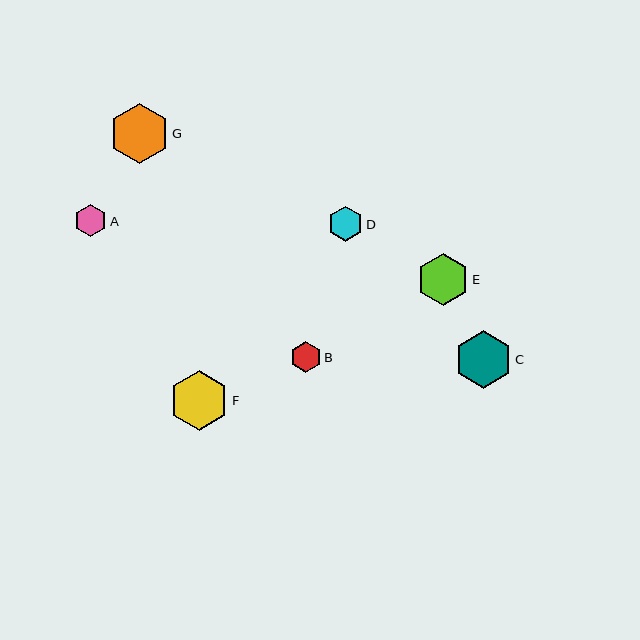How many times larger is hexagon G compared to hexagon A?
Hexagon G is approximately 1.9 times the size of hexagon A.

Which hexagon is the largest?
Hexagon G is the largest with a size of approximately 60 pixels.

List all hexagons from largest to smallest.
From largest to smallest: G, F, C, E, D, A, B.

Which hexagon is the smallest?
Hexagon B is the smallest with a size of approximately 31 pixels.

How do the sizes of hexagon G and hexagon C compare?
Hexagon G and hexagon C are approximately the same size.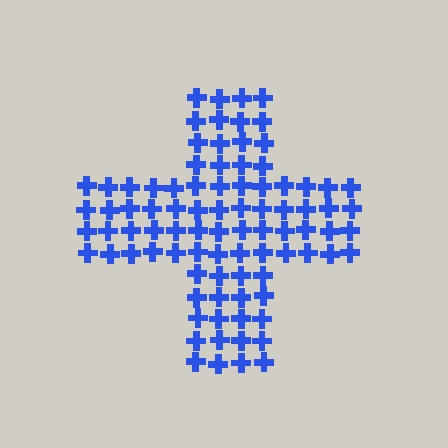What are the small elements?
The small elements are crosses.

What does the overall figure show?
The overall figure shows a cross.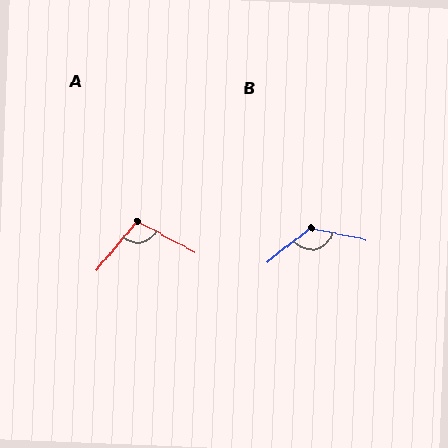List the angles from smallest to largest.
A (101°), B (130°).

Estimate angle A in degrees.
Approximately 101 degrees.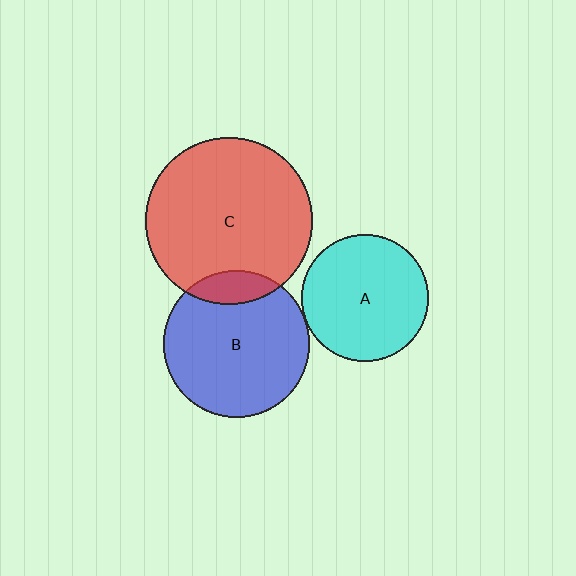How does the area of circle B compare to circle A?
Approximately 1.3 times.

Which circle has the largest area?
Circle C (red).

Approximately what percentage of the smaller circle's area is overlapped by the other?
Approximately 15%.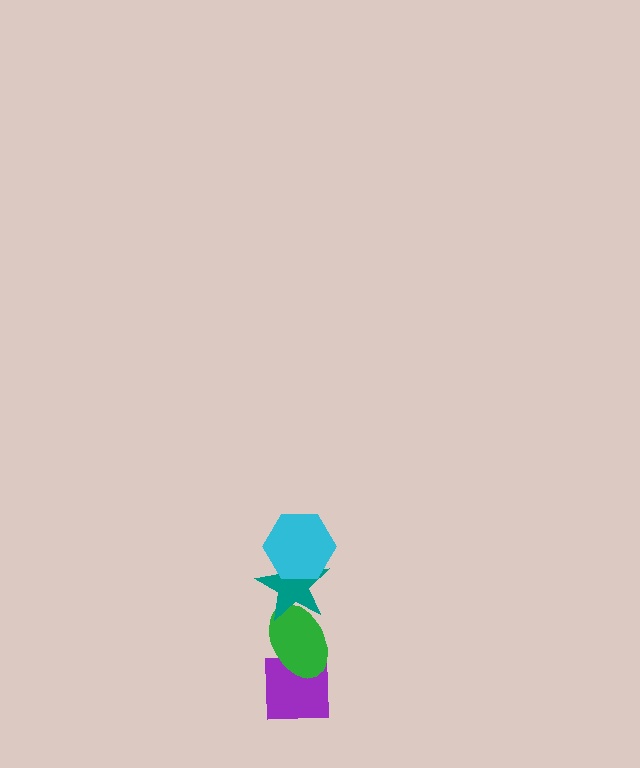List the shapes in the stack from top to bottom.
From top to bottom: the cyan hexagon, the teal star, the green ellipse, the purple square.